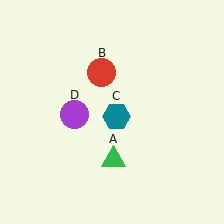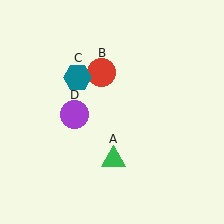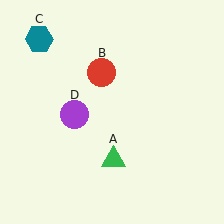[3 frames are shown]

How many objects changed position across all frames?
1 object changed position: teal hexagon (object C).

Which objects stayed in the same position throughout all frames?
Green triangle (object A) and red circle (object B) and purple circle (object D) remained stationary.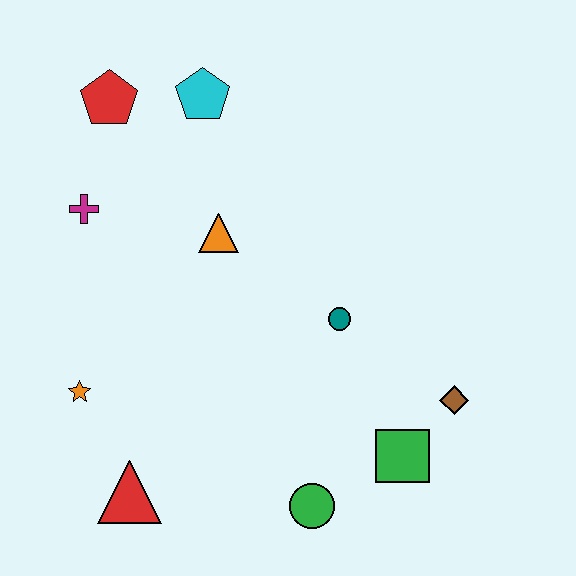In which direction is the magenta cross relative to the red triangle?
The magenta cross is above the red triangle.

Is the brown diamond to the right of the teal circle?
Yes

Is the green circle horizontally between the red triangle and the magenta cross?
No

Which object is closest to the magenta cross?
The red pentagon is closest to the magenta cross.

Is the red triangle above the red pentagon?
No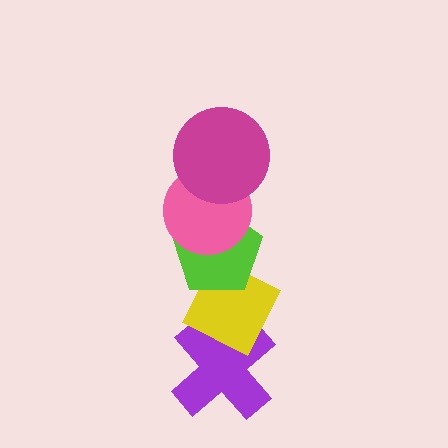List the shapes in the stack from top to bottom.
From top to bottom: the magenta circle, the pink circle, the lime pentagon, the yellow diamond, the purple cross.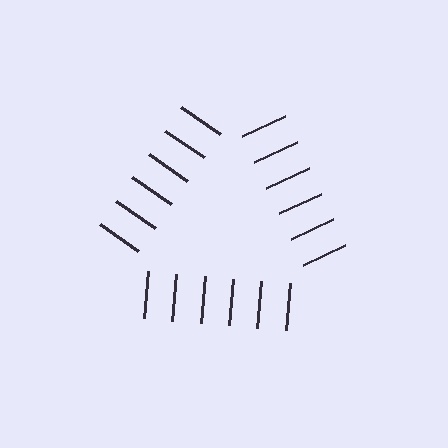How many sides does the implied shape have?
3 sides — the line-ends trace a triangle.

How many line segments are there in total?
18 — 6 along each of the 3 edges.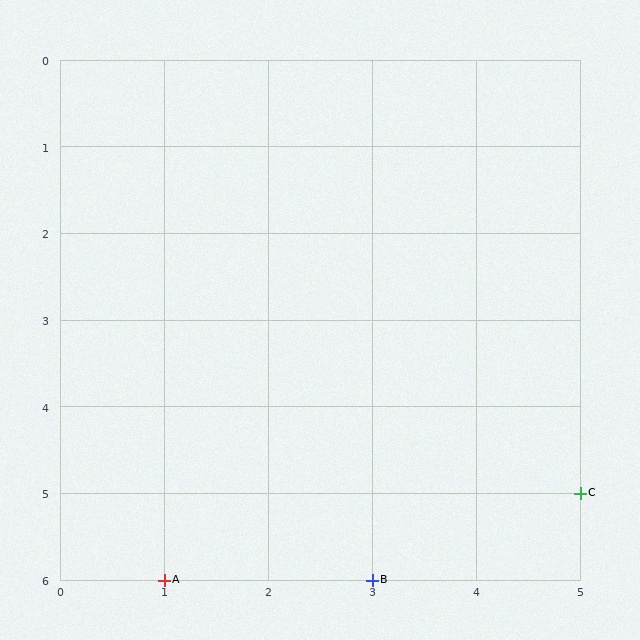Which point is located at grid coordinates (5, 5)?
Point C is at (5, 5).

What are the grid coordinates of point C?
Point C is at grid coordinates (5, 5).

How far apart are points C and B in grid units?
Points C and B are 2 columns and 1 row apart (about 2.2 grid units diagonally).